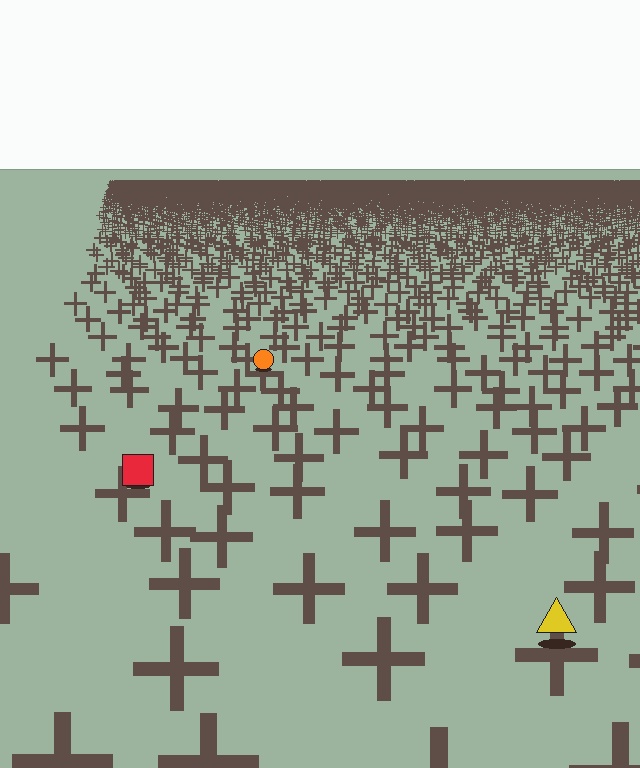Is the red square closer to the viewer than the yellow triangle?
No. The yellow triangle is closer — you can tell from the texture gradient: the ground texture is coarser near it.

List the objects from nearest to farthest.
From nearest to farthest: the yellow triangle, the red square, the orange circle.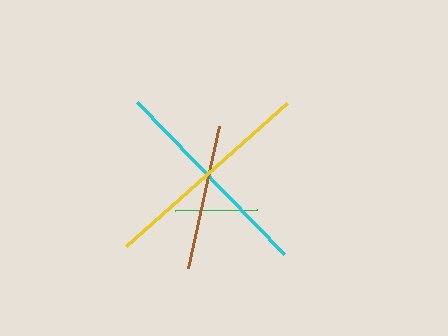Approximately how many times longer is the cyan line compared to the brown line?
The cyan line is approximately 1.5 times the length of the brown line.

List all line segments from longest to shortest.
From longest to shortest: yellow, cyan, brown, green.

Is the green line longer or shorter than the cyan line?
The cyan line is longer than the green line.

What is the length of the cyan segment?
The cyan segment is approximately 211 pixels long.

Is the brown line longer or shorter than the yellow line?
The yellow line is longer than the brown line.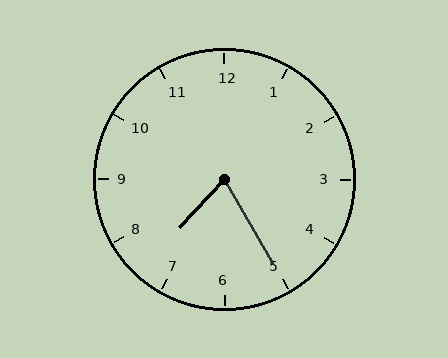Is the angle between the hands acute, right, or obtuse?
It is acute.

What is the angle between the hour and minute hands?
Approximately 72 degrees.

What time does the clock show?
7:25.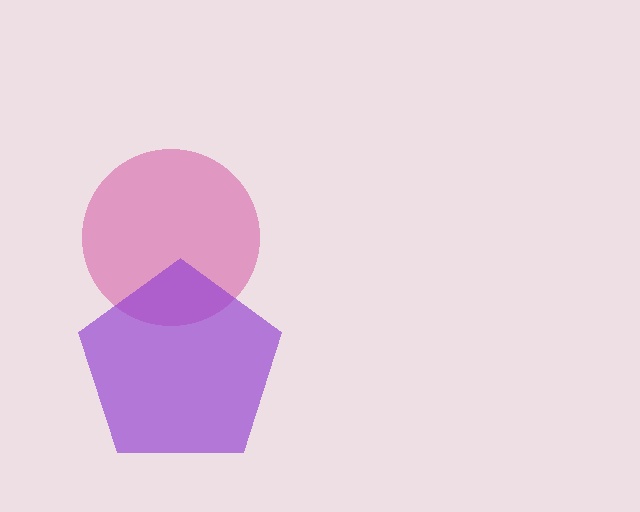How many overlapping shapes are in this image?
There are 2 overlapping shapes in the image.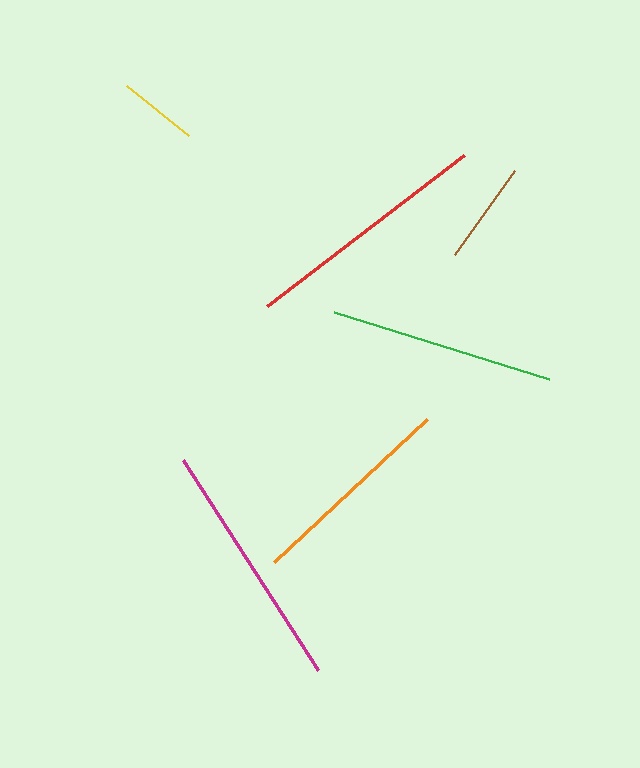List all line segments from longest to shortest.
From longest to shortest: magenta, red, green, orange, brown, yellow.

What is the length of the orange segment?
The orange segment is approximately 210 pixels long.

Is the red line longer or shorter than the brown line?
The red line is longer than the brown line.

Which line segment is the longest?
The magenta line is the longest at approximately 250 pixels.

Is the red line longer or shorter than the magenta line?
The magenta line is longer than the red line.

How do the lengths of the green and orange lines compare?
The green and orange lines are approximately the same length.